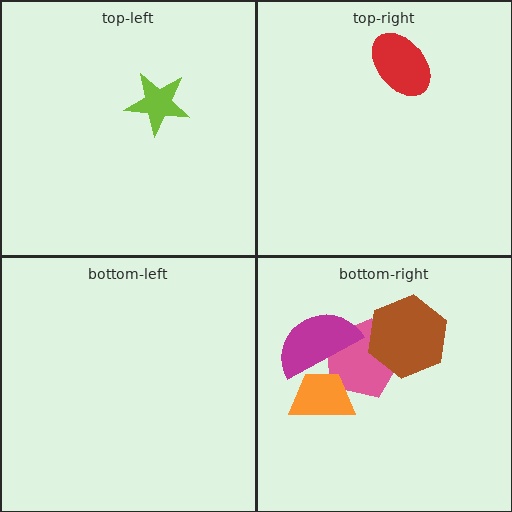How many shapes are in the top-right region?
1.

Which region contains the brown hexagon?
The bottom-right region.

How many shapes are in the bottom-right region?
4.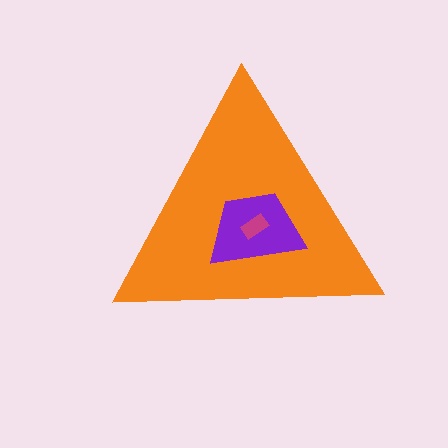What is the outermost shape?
The orange triangle.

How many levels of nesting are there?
3.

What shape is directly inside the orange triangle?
The purple trapezoid.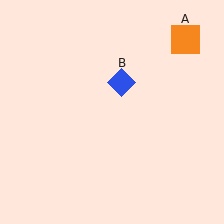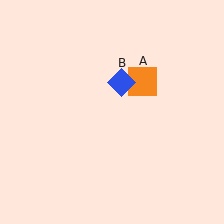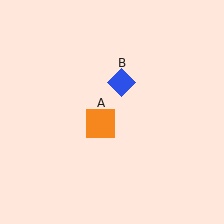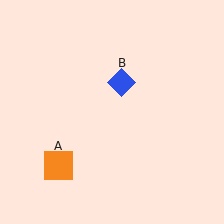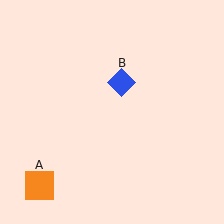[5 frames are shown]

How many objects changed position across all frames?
1 object changed position: orange square (object A).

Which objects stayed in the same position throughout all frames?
Blue diamond (object B) remained stationary.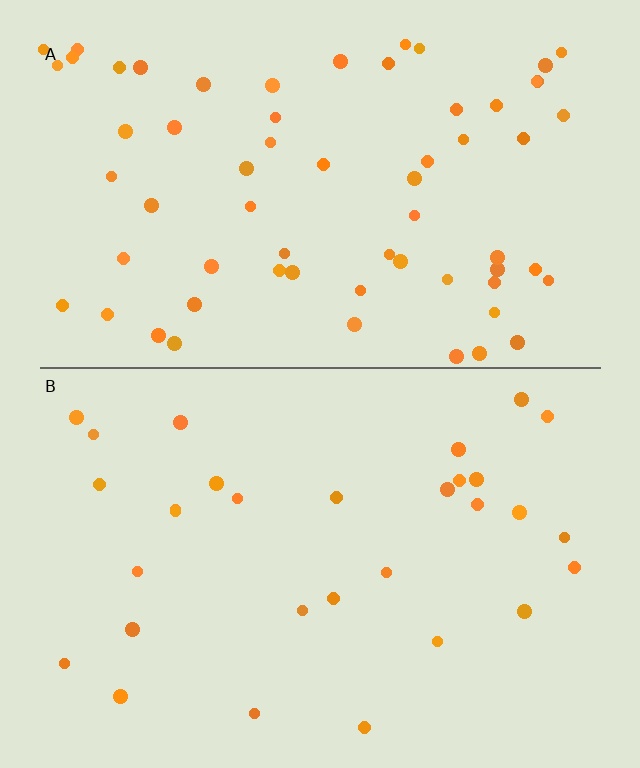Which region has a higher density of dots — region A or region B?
A (the top).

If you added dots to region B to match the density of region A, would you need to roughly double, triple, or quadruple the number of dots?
Approximately double.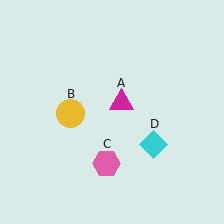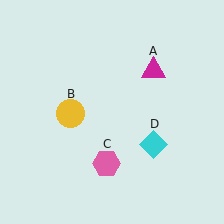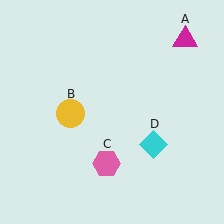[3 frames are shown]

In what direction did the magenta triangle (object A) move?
The magenta triangle (object A) moved up and to the right.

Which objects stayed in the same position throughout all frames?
Yellow circle (object B) and pink hexagon (object C) and cyan diamond (object D) remained stationary.